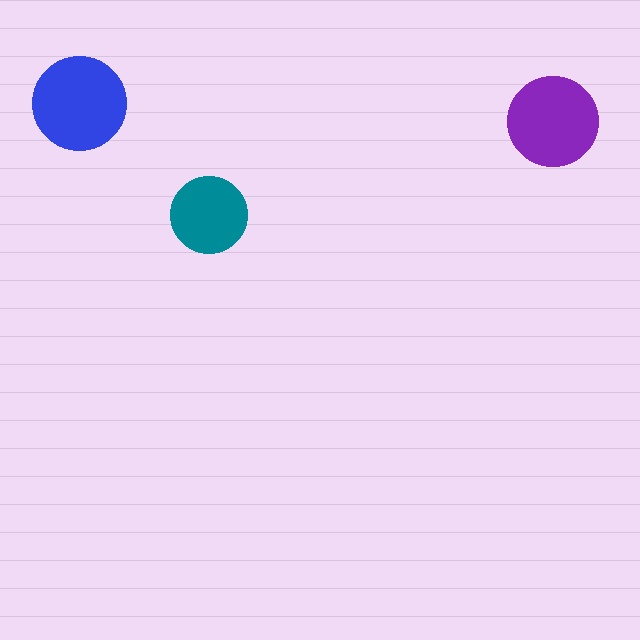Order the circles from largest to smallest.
the blue one, the purple one, the teal one.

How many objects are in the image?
There are 3 objects in the image.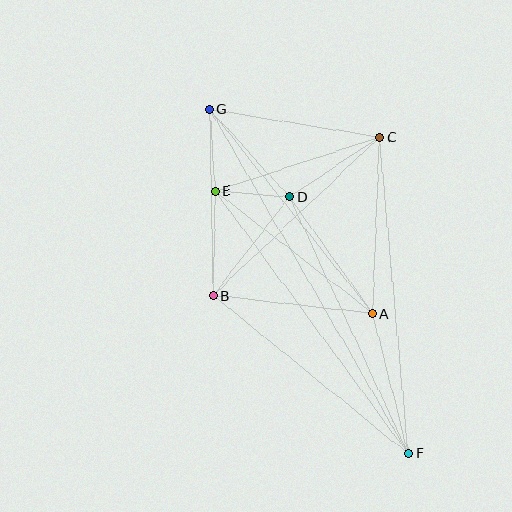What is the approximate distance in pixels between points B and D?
The distance between B and D is approximately 125 pixels.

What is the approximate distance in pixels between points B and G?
The distance between B and G is approximately 187 pixels.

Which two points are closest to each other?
Points D and E are closest to each other.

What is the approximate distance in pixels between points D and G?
The distance between D and G is approximately 119 pixels.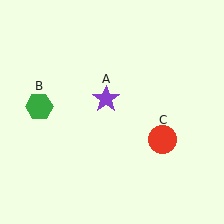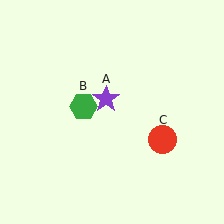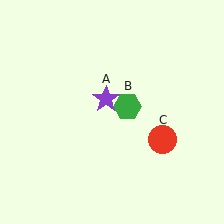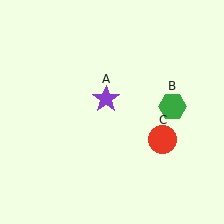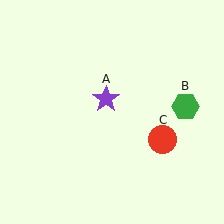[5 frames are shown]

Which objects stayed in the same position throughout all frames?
Purple star (object A) and red circle (object C) remained stationary.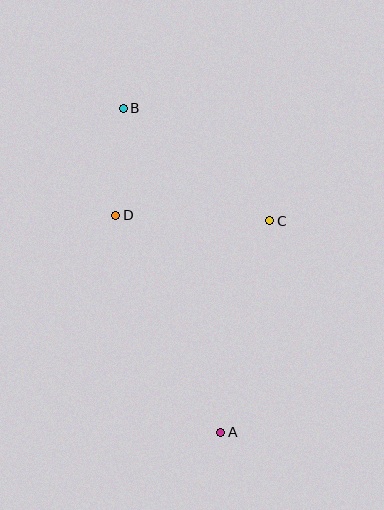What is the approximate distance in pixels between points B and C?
The distance between B and C is approximately 184 pixels.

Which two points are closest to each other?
Points B and D are closest to each other.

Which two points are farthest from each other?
Points A and B are farthest from each other.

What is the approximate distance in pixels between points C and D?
The distance between C and D is approximately 154 pixels.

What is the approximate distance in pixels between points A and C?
The distance between A and C is approximately 217 pixels.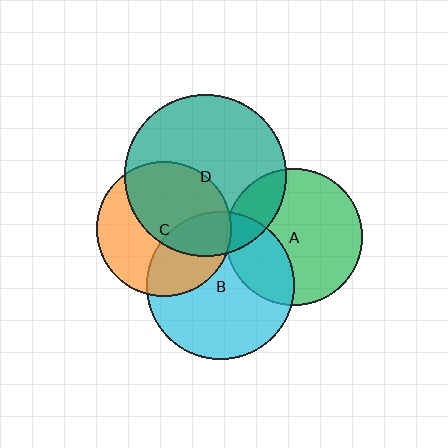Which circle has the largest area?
Circle D (teal).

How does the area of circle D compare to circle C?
Approximately 1.4 times.